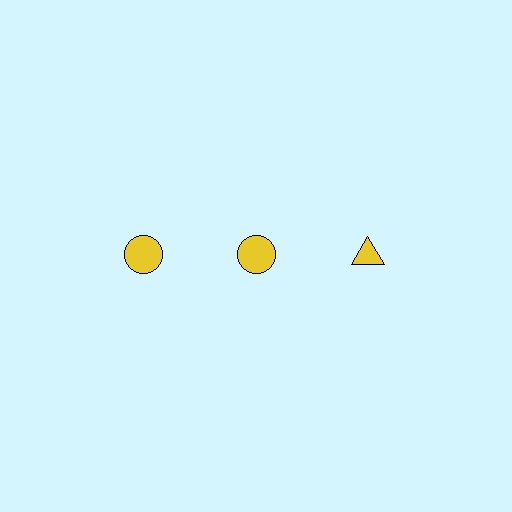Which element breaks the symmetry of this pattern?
The yellow triangle in the top row, center column breaks the symmetry. All other shapes are yellow circles.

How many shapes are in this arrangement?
There are 3 shapes arranged in a grid pattern.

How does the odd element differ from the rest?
It has a different shape: triangle instead of circle.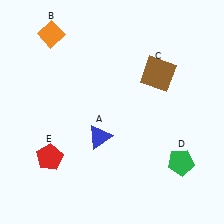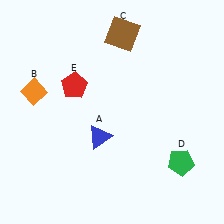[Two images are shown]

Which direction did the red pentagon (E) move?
The red pentagon (E) moved up.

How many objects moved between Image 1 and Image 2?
3 objects moved between the two images.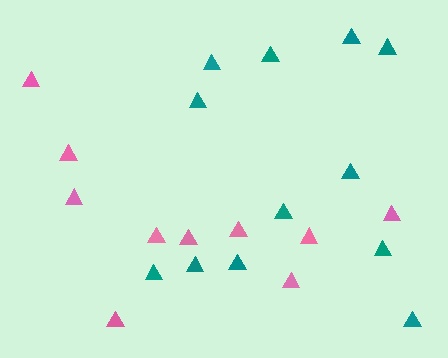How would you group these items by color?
There are 2 groups: one group of teal triangles (12) and one group of pink triangles (10).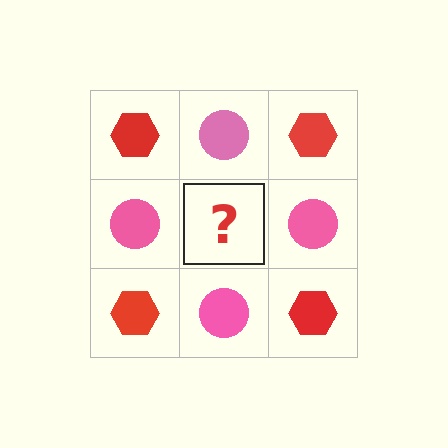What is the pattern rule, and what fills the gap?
The rule is that it alternates red hexagon and pink circle in a checkerboard pattern. The gap should be filled with a red hexagon.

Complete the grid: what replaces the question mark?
The question mark should be replaced with a red hexagon.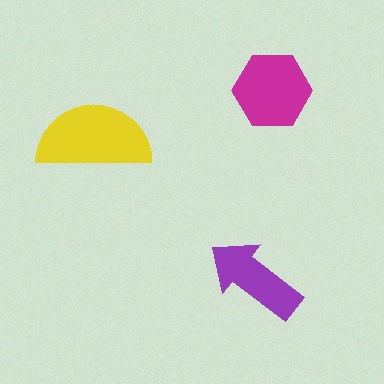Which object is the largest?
The yellow semicircle.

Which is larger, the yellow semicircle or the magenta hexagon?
The yellow semicircle.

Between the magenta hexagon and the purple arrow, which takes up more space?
The magenta hexagon.